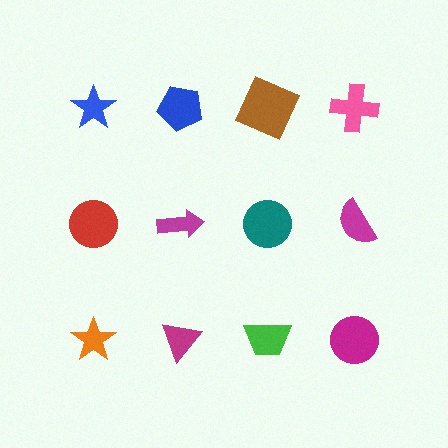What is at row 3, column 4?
A magenta circle.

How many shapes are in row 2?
4 shapes.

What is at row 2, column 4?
A magenta semicircle.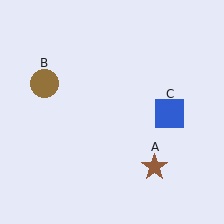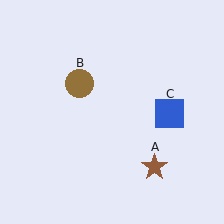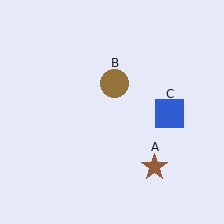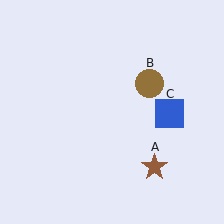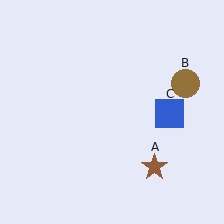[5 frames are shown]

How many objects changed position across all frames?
1 object changed position: brown circle (object B).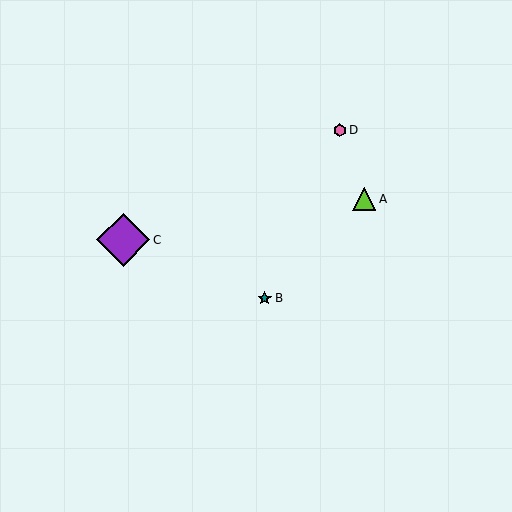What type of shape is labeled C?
Shape C is a purple diamond.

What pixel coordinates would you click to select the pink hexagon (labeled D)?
Click at (340, 130) to select the pink hexagon D.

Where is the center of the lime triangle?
The center of the lime triangle is at (364, 199).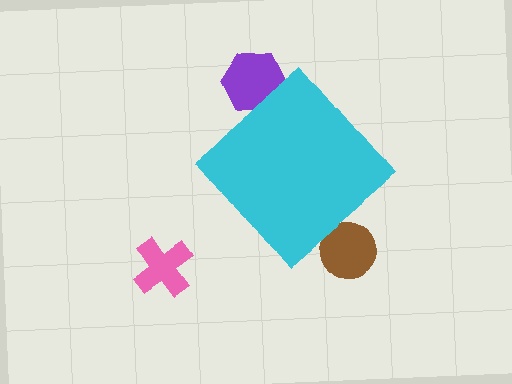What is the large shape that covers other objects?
A cyan diamond.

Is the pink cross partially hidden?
No, the pink cross is fully visible.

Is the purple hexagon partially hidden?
Yes, the purple hexagon is partially hidden behind the cyan diamond.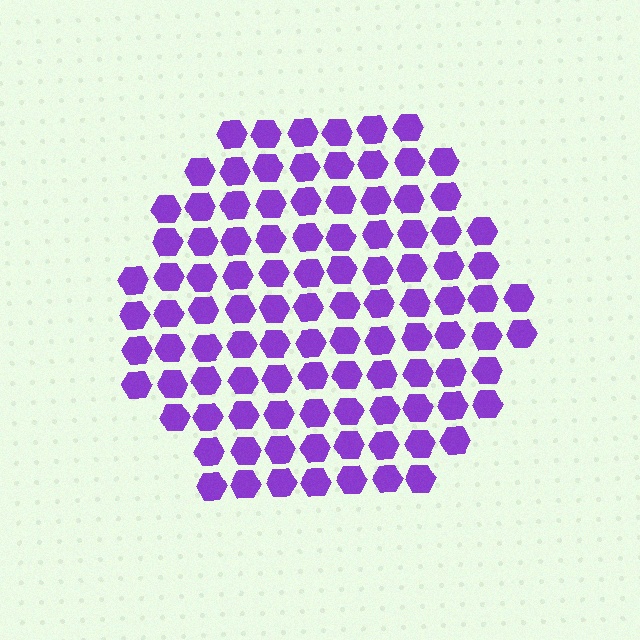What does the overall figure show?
The overall figure shows a hexagon.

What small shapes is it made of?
It is made of small hexagons.